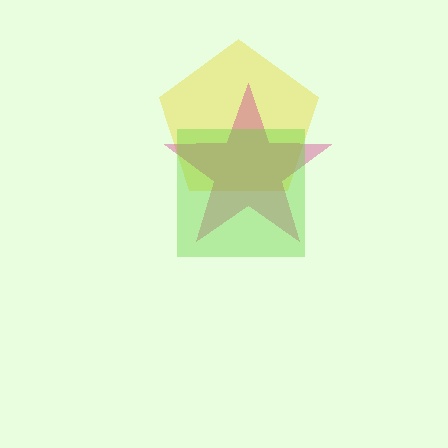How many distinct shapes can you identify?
There are 3 distinct shapes: a yellow pentagon, a magenta star, a lime square.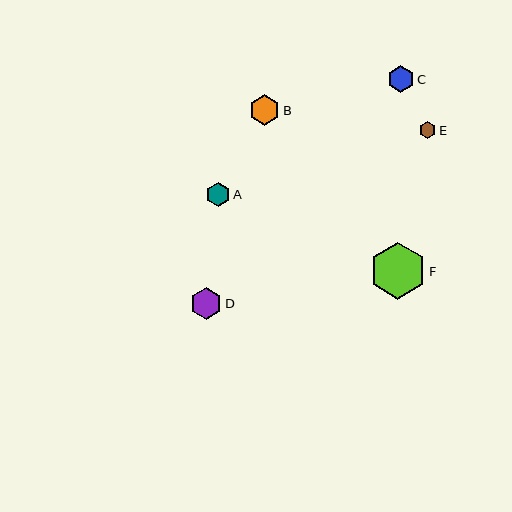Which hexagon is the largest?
Hexagon F is the largest with a size of approximately 57 pixels.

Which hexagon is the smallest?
Hexagon E is the smallest with a size of approximately 17 pixels.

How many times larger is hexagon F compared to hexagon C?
Hexagon F is approximately 2.1 times the size of hexagon C.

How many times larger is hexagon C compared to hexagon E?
Hexagon C is approximately 1.6 times the size of hexagon E.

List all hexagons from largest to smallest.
From largest to smallest: F, D, B, C, A, E.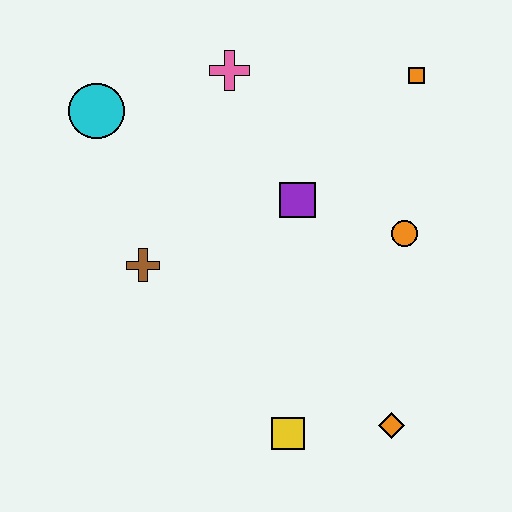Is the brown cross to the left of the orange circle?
Yes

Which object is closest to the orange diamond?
The yellow square is closest to the orange diamond.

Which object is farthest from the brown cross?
The orange square is farthest from the brown cross.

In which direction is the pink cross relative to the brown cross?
The pink cross is above the brown cross.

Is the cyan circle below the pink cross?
Yes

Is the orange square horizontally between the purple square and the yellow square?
No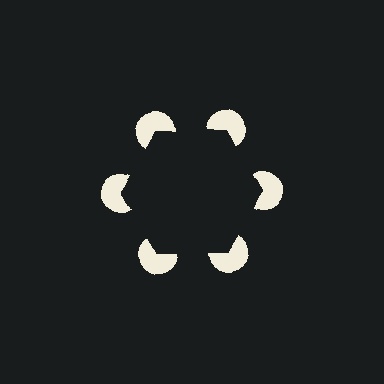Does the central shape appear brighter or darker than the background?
It typically appears slightly darker than the background, even though no actual brightness change is drawn.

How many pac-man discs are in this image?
There are 6 — one at each vertex of the illusory hexagon.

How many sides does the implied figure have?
6 sides.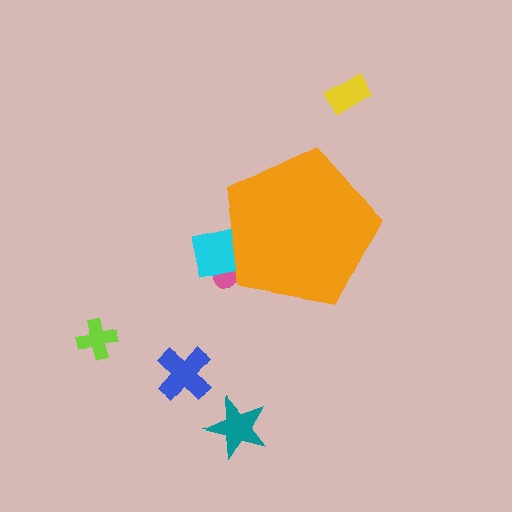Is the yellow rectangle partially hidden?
No, the yellow rectangle is fully visible.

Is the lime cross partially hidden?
No, the lime cross is fully visible.